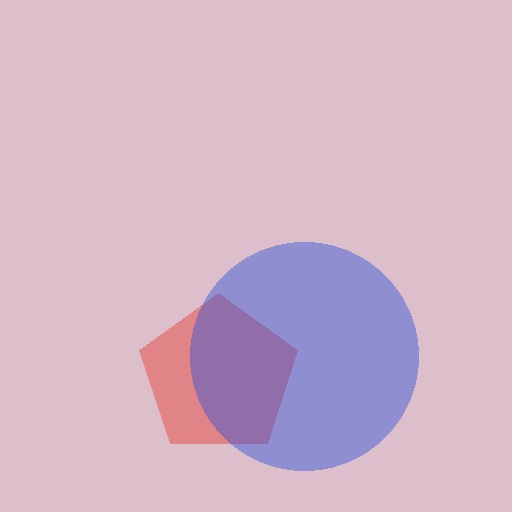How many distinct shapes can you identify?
There are 2 distinct shapes: a red pentagon, a blue circle.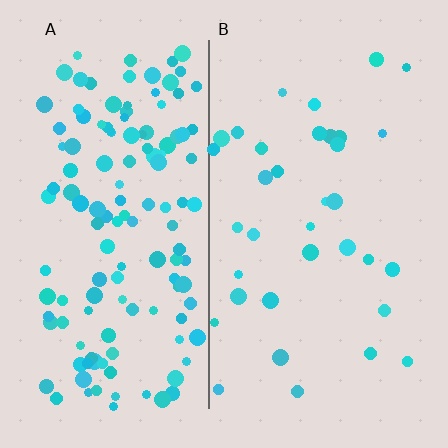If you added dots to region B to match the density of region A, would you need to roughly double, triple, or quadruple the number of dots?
Approximately quadruple.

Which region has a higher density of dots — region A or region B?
A (the left).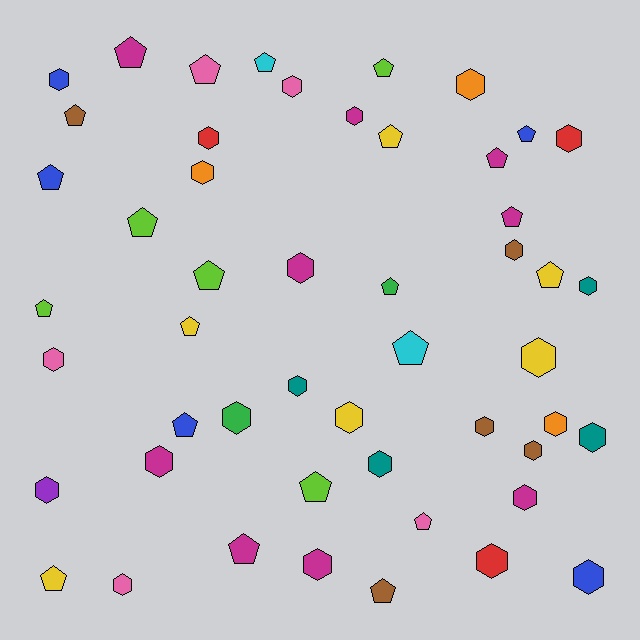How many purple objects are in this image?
There is 1 purple object.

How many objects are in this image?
There are 50 objects.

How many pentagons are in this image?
There are 23 pentagons.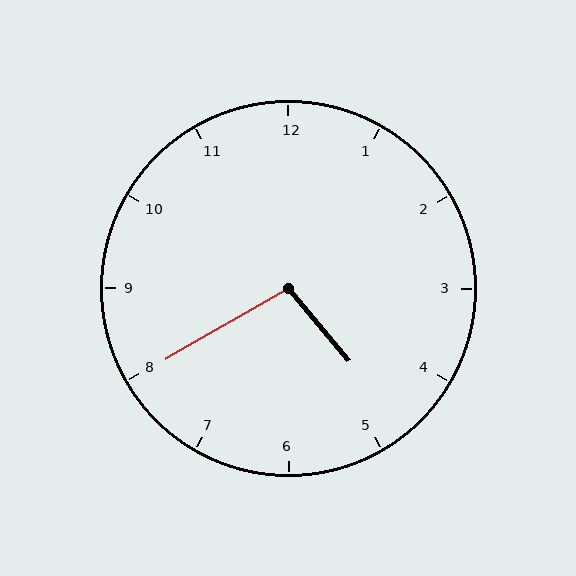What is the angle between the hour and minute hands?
Approximately 100 degrees.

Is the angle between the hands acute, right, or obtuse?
It is obtuse.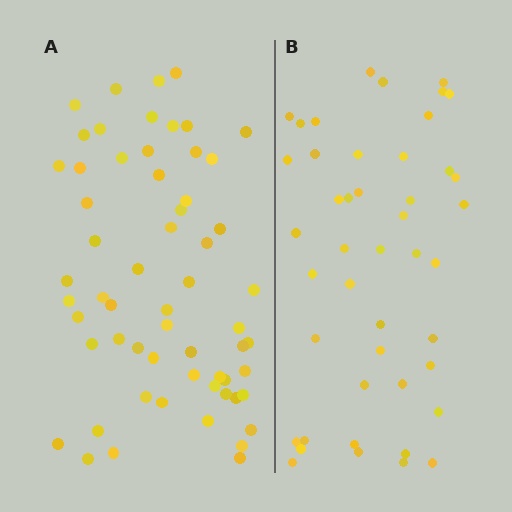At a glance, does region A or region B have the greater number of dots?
Region A (the left region) has more dots.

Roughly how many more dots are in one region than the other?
Region A has approximately 15 more dots than region B.